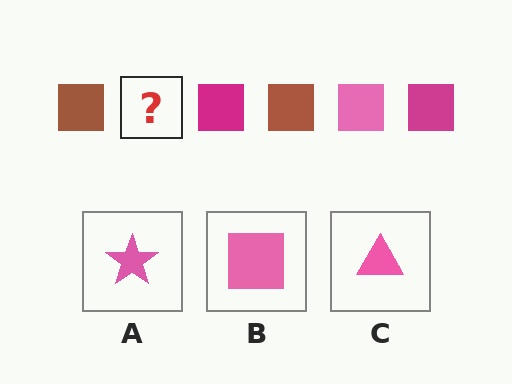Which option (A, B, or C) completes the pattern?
B.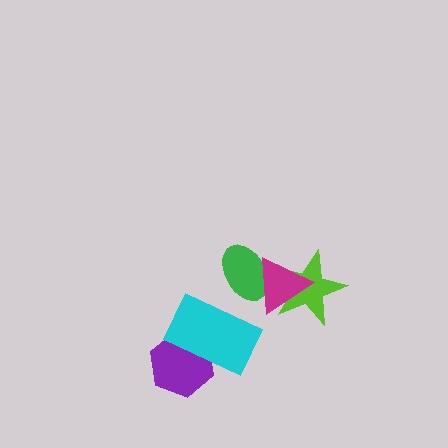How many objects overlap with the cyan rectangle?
1 object overlaps with the cyan rectangle.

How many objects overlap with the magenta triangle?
2 objects overlap with the magenta triangle.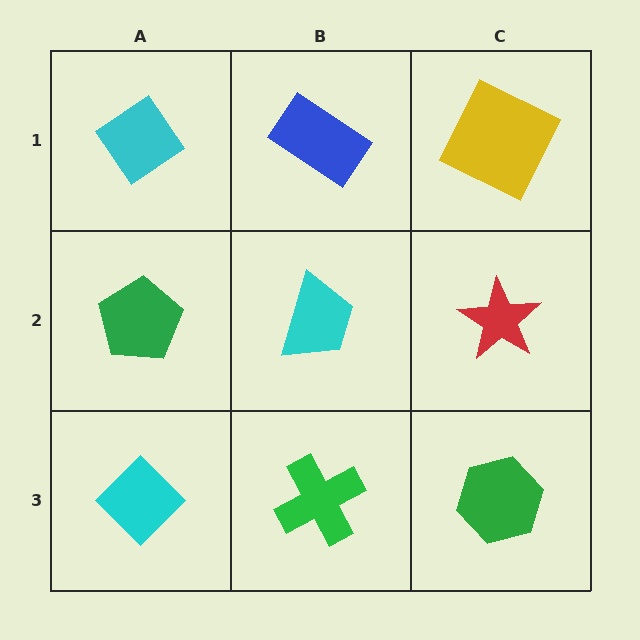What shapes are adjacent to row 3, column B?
A cyan trapezoid (row 2, column B), a cyan diamond (row 3, column A), a green hexagon (row 3, column C).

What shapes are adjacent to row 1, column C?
A red star (row 2, column C), a blue rectangle (row 1, column B).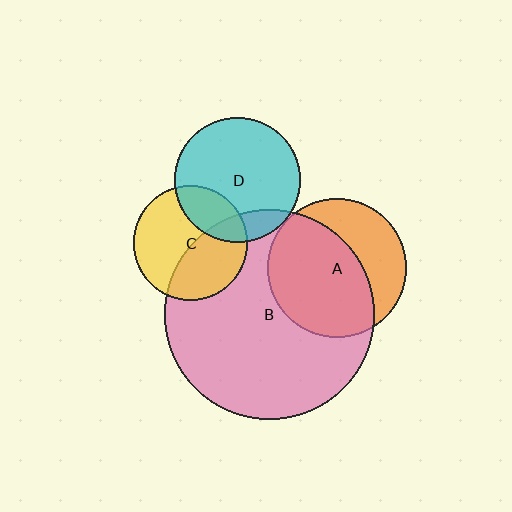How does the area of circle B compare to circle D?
Approximately 2.8 times.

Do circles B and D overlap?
Yes.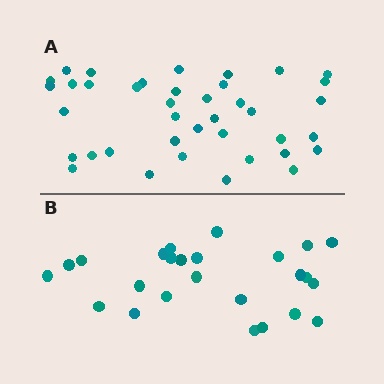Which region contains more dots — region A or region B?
Region A (the top region) has more dots.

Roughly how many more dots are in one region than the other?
Region A has approximately 15 more dots than region B.